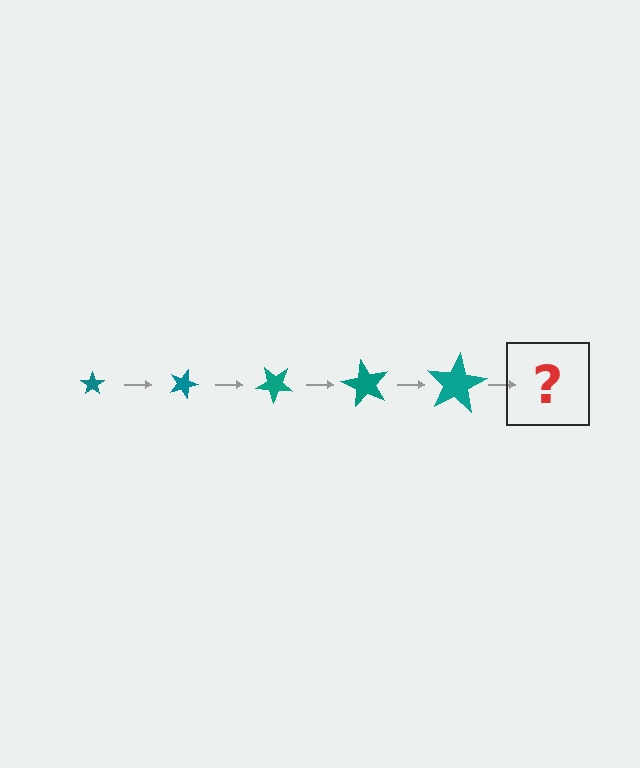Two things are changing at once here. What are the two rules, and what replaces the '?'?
The two rules are that the star grows larger each step and it rotates 20 degrees each step. The '?' should be a star, larger than the previous one and rotated 100 degrees from the start.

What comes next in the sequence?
The next element should be a star, larger than the previous one and rotated 100 degrees from the start.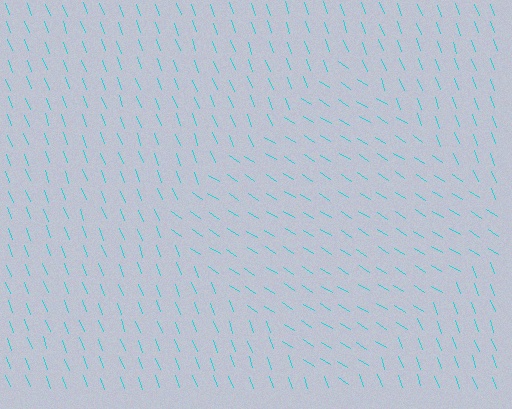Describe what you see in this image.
The image is filled with small cyan line segments. A diamond region in the image has lines oriented differently from the surrounding lines, creating a visible texture boundary.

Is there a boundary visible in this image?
Yes, there is a texture boundary formed by a change in line orientation.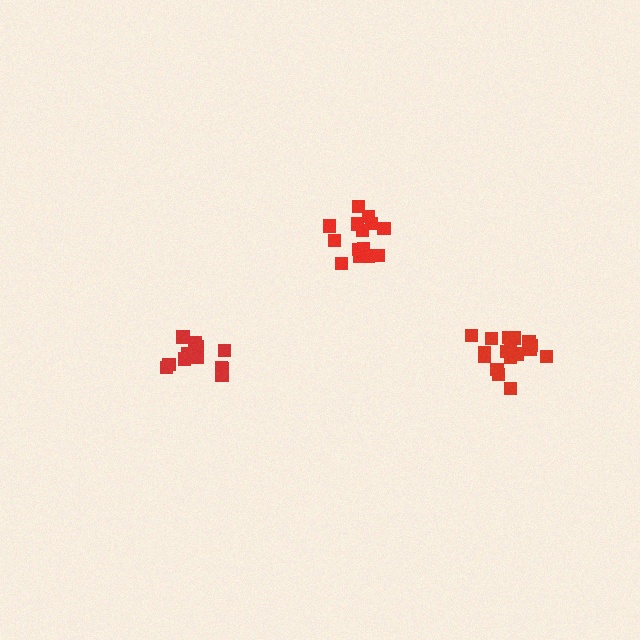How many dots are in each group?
Group 1: 12 dots, Group 2: 15 dots, Group 3: 17 dots (44 total).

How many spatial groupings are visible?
There are 3 spatial groupings.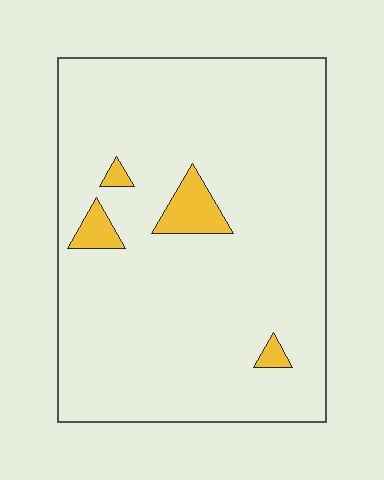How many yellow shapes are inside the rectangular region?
4.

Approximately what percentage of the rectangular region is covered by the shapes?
Approximately 5%.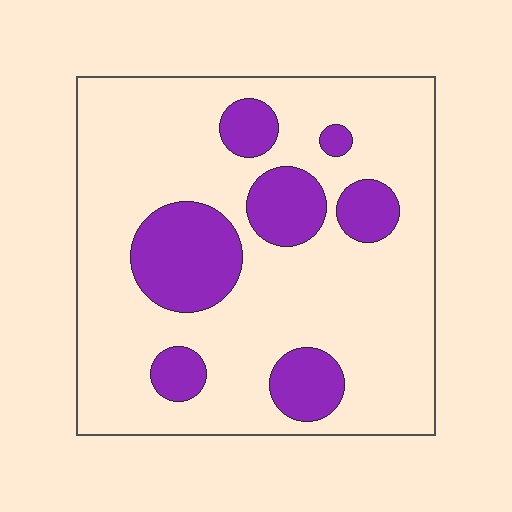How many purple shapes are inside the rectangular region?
7.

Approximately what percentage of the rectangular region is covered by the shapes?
Approximately 20%.